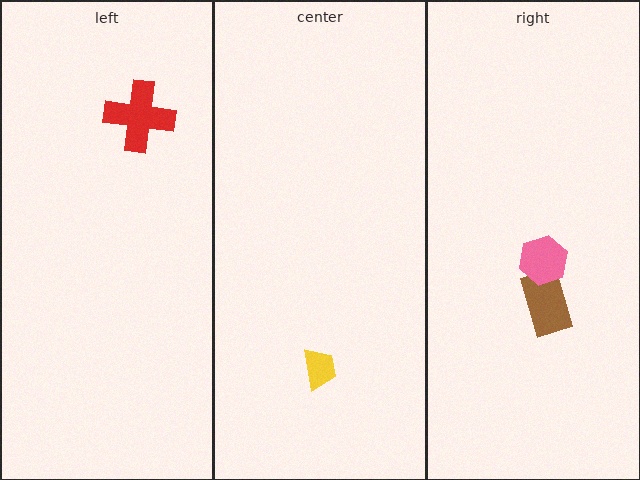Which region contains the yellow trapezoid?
The center region.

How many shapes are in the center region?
1.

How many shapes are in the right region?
2.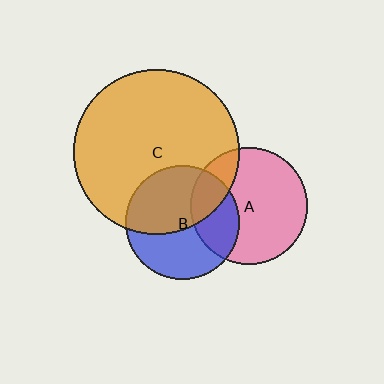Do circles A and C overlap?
Yes.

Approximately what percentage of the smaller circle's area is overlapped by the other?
Approximately 20%.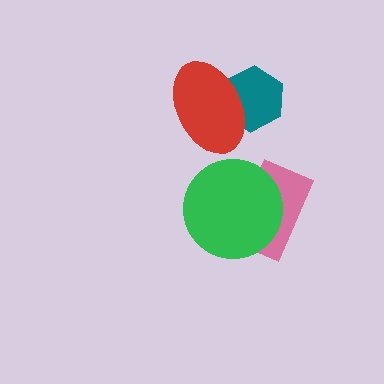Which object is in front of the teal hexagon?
The red ellipse is in front of the teal hexagon.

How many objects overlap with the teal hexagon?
1 object overlaps with the teal hexagon.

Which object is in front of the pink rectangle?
The green circle is in front of the pink rectangle.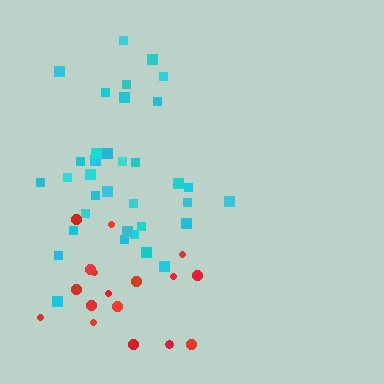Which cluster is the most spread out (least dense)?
Red.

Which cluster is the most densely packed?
Cyan.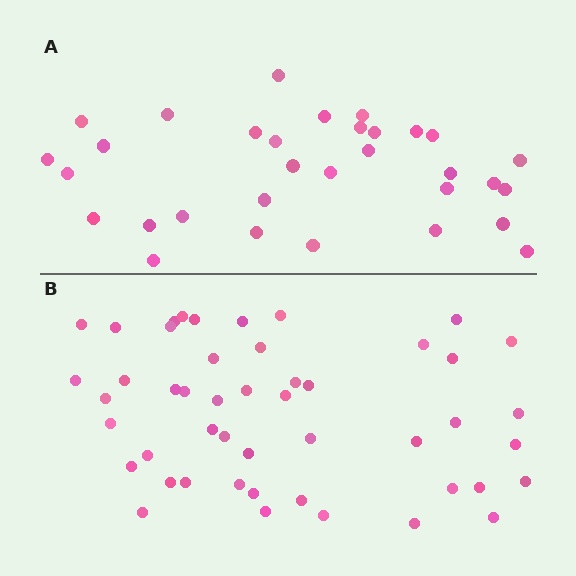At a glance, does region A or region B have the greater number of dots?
Region B (the bottom region) has more dots.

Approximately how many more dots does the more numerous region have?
Region B has approximately 15 more dots than region A.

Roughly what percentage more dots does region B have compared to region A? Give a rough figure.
About 50% more.